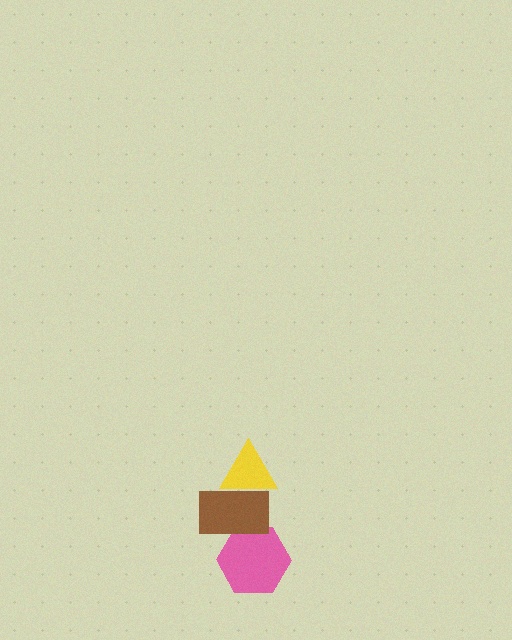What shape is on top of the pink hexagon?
The brown rectangle is on top of the pink hexagon.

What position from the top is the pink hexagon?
The pink hexagon is 3rd from the top.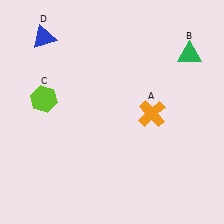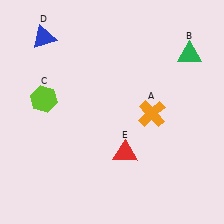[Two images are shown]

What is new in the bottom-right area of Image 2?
A red triangle (E) was added in the bottom-right area of Image 2.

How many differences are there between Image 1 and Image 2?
There is 1 difference between the two images.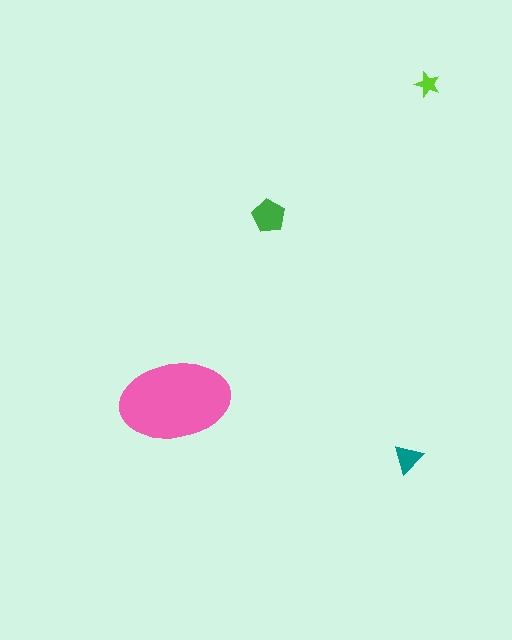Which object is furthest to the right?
The lime star is rightmost.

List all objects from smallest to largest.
The lime star, the teal triangle, the green pentagon, the pink ellipse.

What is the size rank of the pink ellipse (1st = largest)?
1st.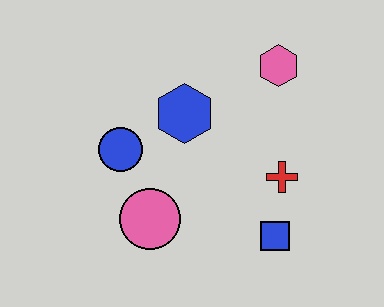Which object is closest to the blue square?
The red cross is closest to the blue square.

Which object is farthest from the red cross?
The blue circle is farthest from the red cross.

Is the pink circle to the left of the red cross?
Yes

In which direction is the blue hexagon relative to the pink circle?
The blue hexagon is above the pink circle.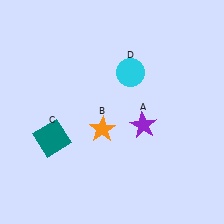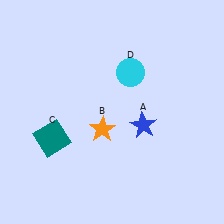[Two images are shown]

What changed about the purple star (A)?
In Image 1, A is purple. In Image 2, it changed to blue.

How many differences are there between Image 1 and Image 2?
There is 1 difference between the two images.